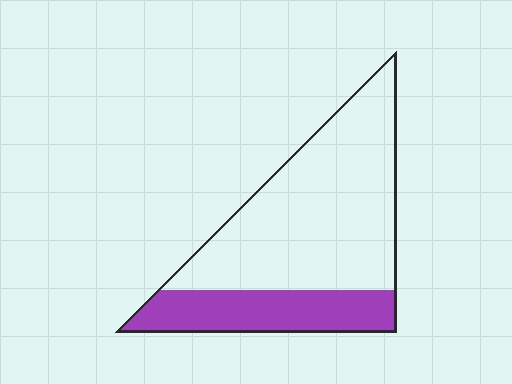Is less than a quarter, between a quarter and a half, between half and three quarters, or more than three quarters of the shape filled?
Between a quarter and a half.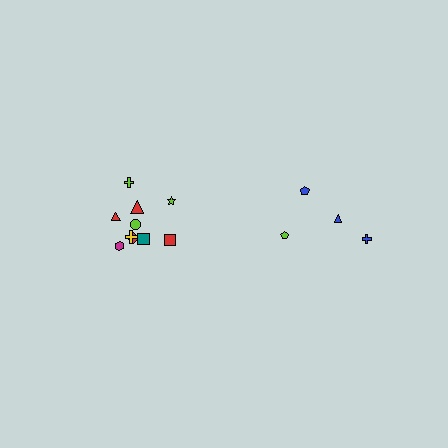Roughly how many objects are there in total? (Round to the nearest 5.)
Roughly 15 objects in total.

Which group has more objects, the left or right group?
The left group.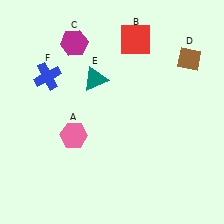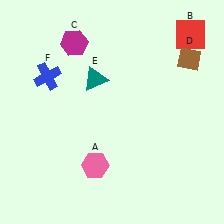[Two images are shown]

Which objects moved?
The objects that moved are: the pink hexagon (A), the red square (B).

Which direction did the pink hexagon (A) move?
The pink hexagon (A) moved down.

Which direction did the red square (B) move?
The red square (B) moved right.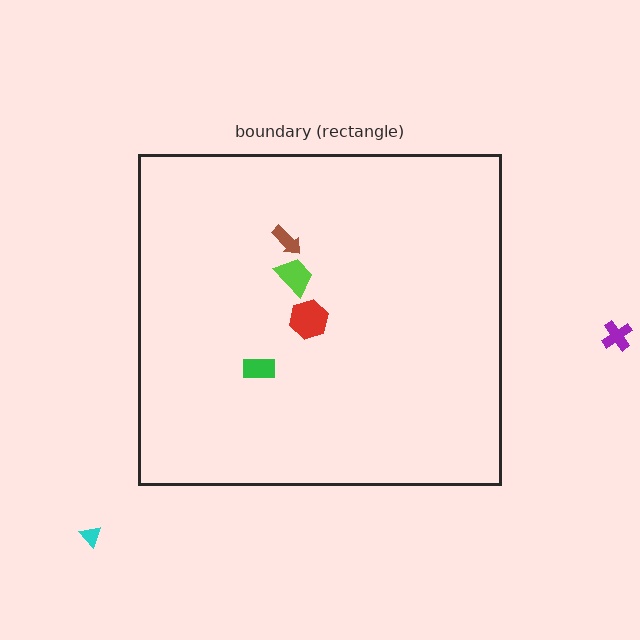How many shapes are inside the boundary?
4 inside, 2 outside.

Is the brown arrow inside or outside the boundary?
Inside.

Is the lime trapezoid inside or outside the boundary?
Inside.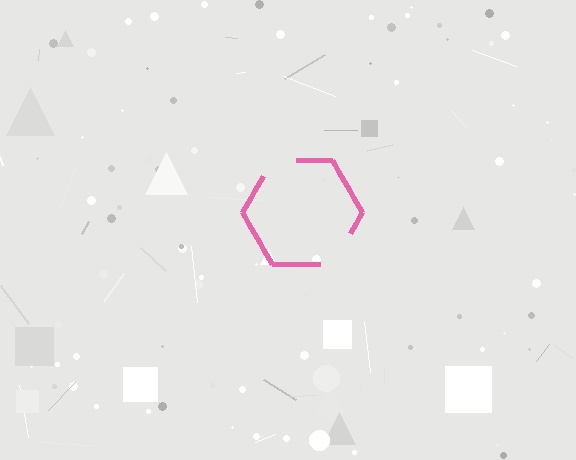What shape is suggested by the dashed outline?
The dashed outline suggests a hexagon.